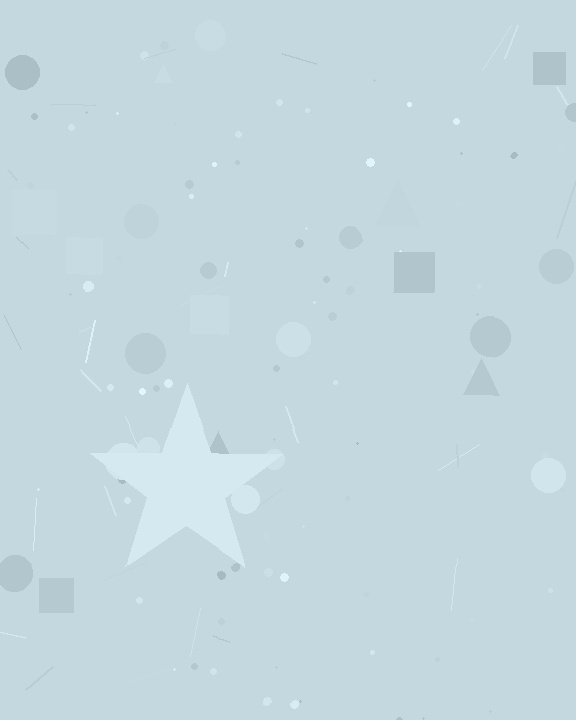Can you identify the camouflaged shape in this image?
The camouflaged shape is a star.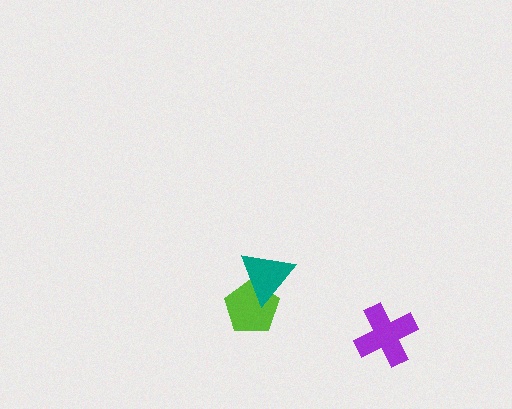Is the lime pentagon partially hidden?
Yes, it is partially covered by another shape.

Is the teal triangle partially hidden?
No, no other shape covers it.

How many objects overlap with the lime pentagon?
1 object overlaps with the lime pentagon.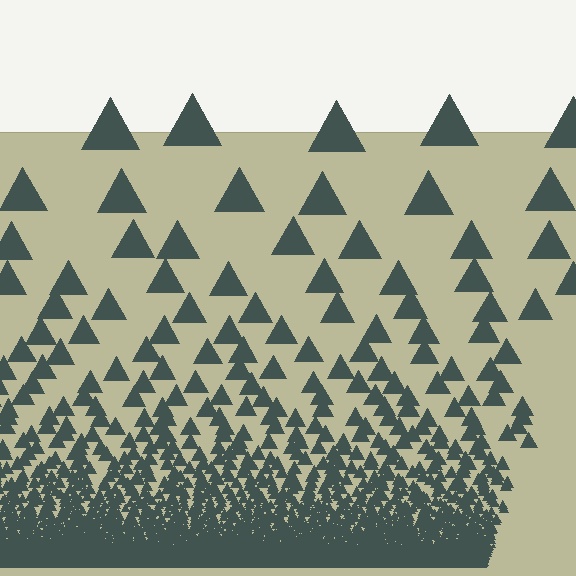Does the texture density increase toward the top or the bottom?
Density increases toward the bottom.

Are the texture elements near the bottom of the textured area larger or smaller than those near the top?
Smaller. The gradient is inverted — elements near the bottom are smaller and denser.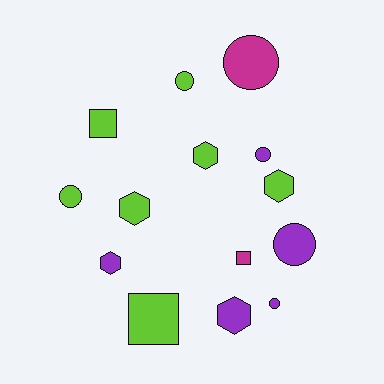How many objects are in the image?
There are 14 objects.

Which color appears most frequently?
Lime, with 7 objects.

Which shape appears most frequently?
Circle, with 6 objects.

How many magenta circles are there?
There is 1 magenta circle.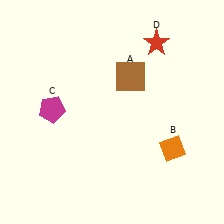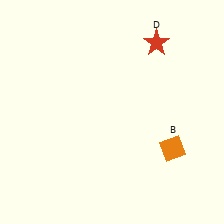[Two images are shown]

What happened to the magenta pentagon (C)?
The magenta pentagon (C) was removed in Image 2. It was in the top-left area of Image 1.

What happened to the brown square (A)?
The brown square (A) was removed in Image 2. It was in the top-right area of Image 1.